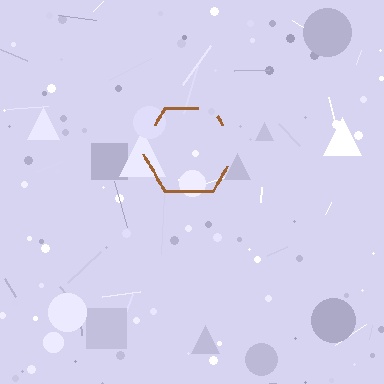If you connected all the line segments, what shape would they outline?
They would outline a hexagon.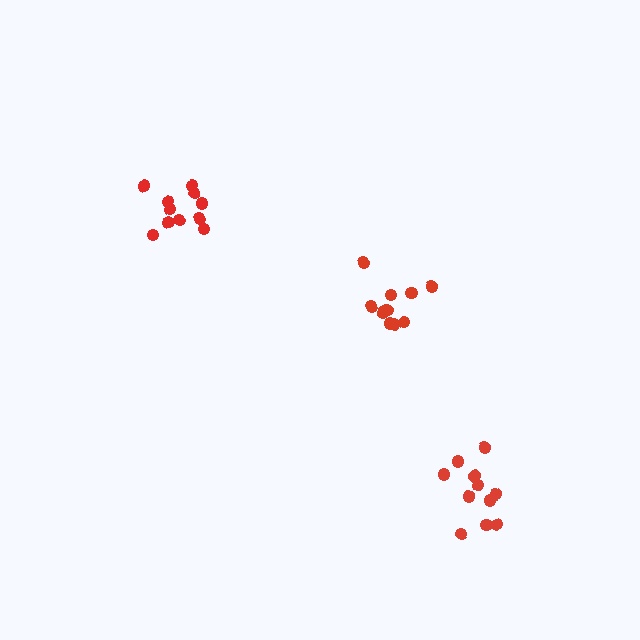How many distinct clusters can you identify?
There are 3 distinct clusters.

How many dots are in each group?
Group 1: 10 dots, Group 2: 11 dots, Group 3: 11 dots (32 total).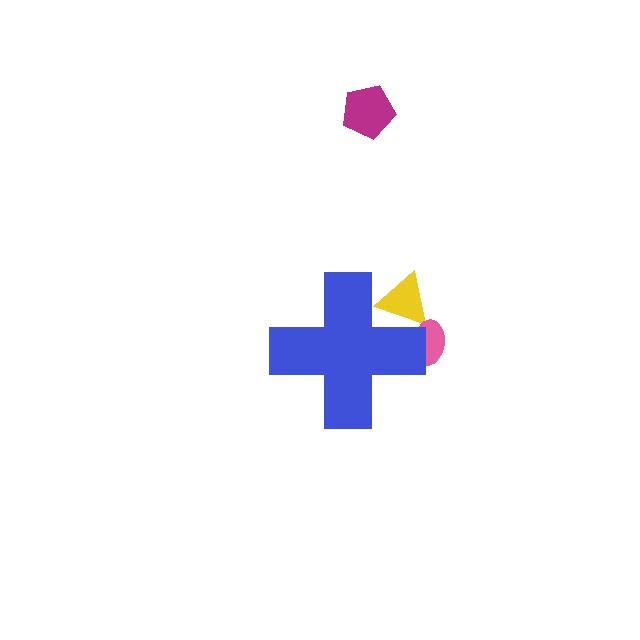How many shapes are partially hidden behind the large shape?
2 shapes are partially hidden.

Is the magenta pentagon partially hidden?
No, the magenta pentagon is fully visible.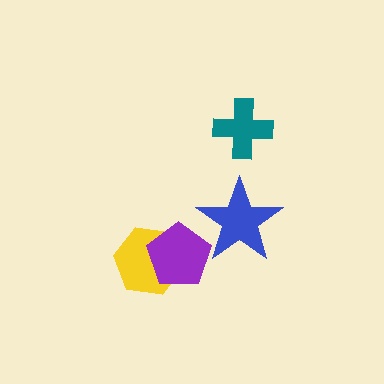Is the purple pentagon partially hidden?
No, no other shape covers it.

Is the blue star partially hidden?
Yes, it is partially covered by another shape.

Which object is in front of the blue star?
The purple pentagon is in front of the blue star.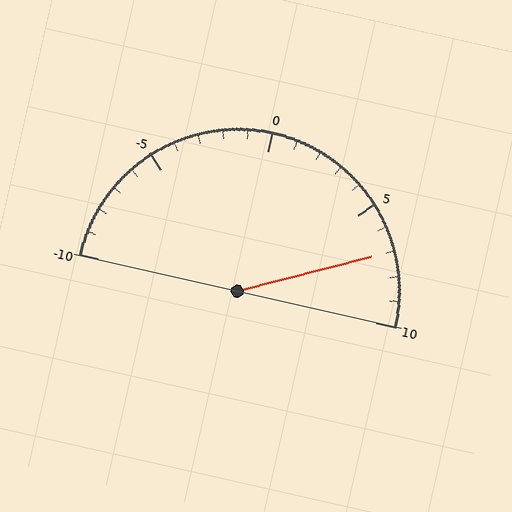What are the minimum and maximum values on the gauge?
The gauge ranges from -10 to 10.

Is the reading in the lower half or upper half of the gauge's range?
The reading is in the upper half of the range (-10 to 10).